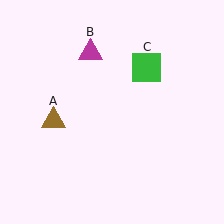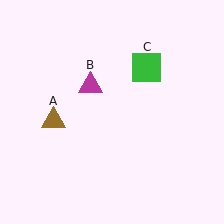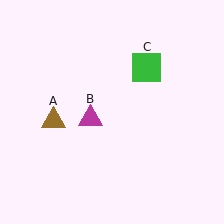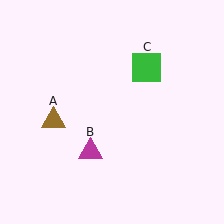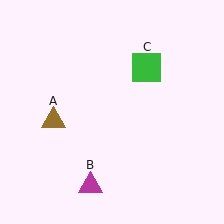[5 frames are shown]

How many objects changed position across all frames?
1 object changed position: magenta triangle (object B).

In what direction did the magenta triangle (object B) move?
The magenta triangle (object B) moved down.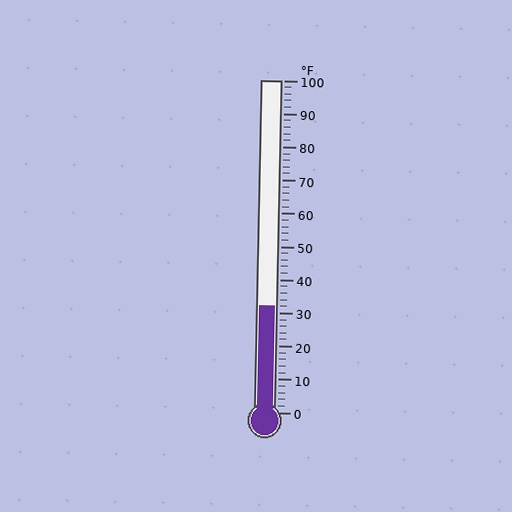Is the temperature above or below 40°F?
The temperature is below 40°F.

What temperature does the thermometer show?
The thermometer shows approximately 32°F.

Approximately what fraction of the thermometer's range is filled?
The thermometer is filled to approximately 30% of its range.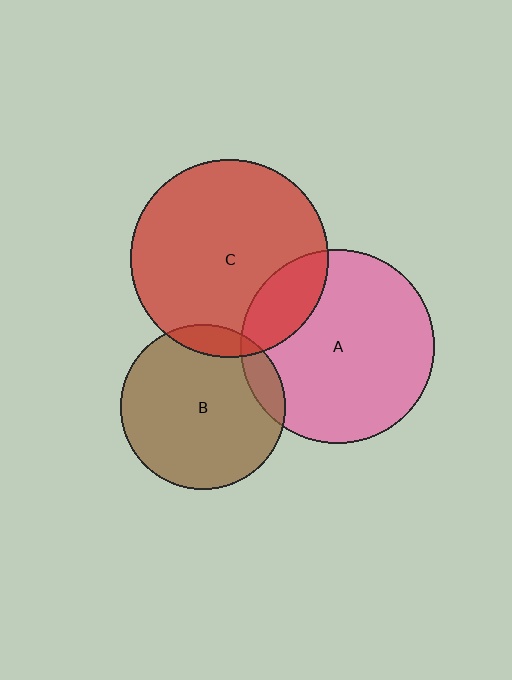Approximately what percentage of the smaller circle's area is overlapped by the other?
Approximately 10%.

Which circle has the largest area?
Circle C (red).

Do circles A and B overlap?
Yes.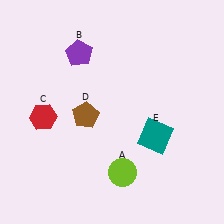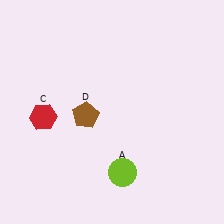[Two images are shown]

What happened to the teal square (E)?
The teal square (E) was removed in Image 2. It was in the bottom-right area of Image 1.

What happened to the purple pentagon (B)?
The purple pentagon (B) was removed in Image 2. It was in the top-left area of Image 1.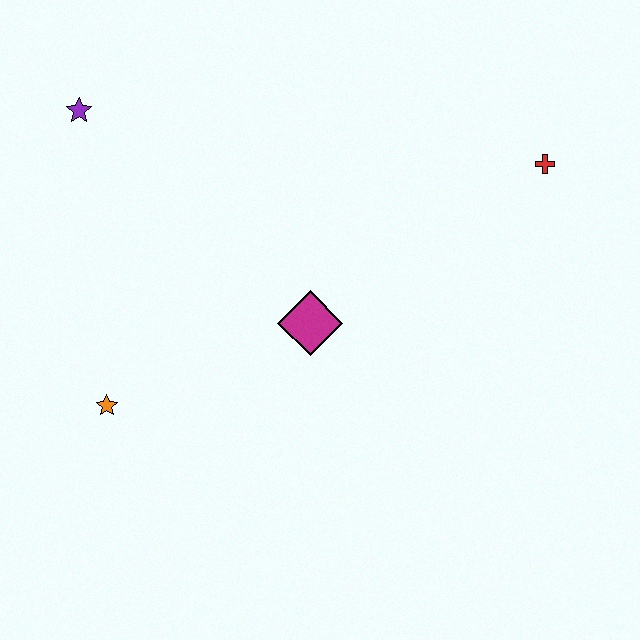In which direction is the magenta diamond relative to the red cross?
The magenta diamond is to the left of the red cross.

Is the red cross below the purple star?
Yes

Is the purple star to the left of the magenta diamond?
Yes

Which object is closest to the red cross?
The magenta diamond is closest to the red cross.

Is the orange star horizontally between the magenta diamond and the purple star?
Yes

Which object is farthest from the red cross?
The orange star is farthest from the red cross.